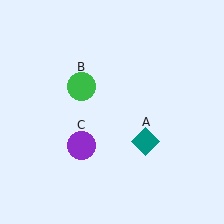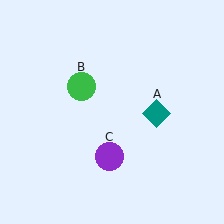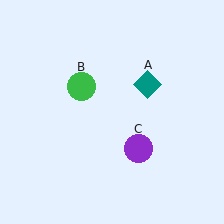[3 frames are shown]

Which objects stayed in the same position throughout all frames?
Green circle (object B) remained stationary.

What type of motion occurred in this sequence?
The teal diamond (object A), purple circle (object C) rotated counterclockwise around the center of the scene.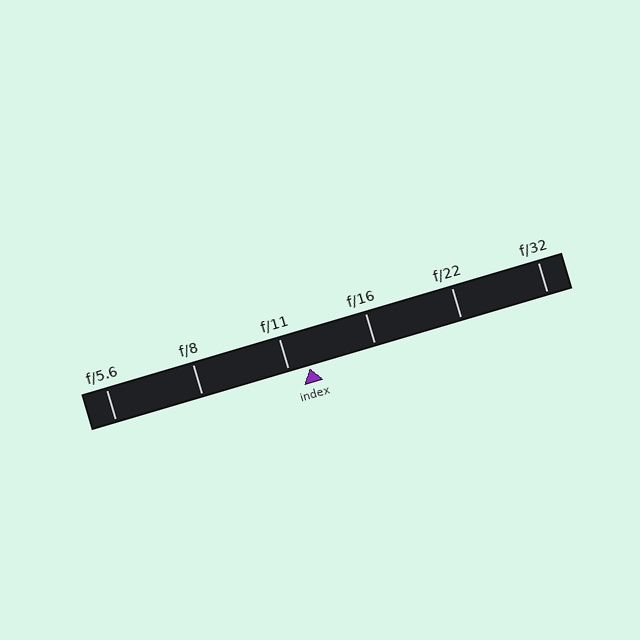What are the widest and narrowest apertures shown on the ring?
The widest aperture shown is f/5.6 and the narrowest is f/32.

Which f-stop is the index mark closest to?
The index mark is closest to f/11.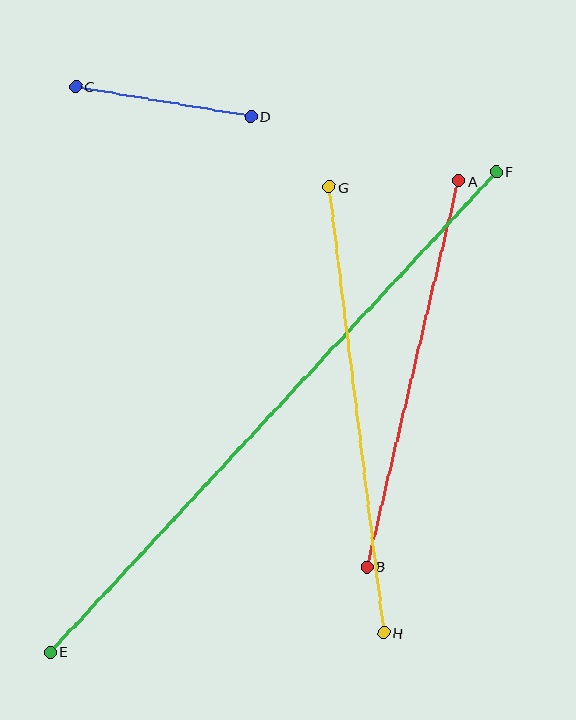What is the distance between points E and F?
The distance is approximately 656 pixels.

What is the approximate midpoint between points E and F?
The midpoint is at approximately (273, 412) pixels.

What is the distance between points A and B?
The distance is approximately 396 pixels.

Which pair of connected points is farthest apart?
Points E and F are farthest apart.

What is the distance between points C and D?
The distance is approximately 178 pixels.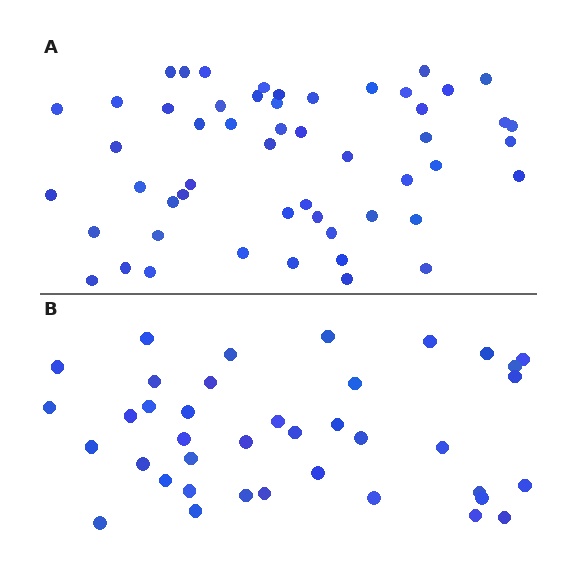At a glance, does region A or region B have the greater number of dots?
Region A (the top region) has more dots.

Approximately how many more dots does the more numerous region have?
Region A has approximately 15 more dots than region B.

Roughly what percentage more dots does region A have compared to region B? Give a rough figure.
About 35% more.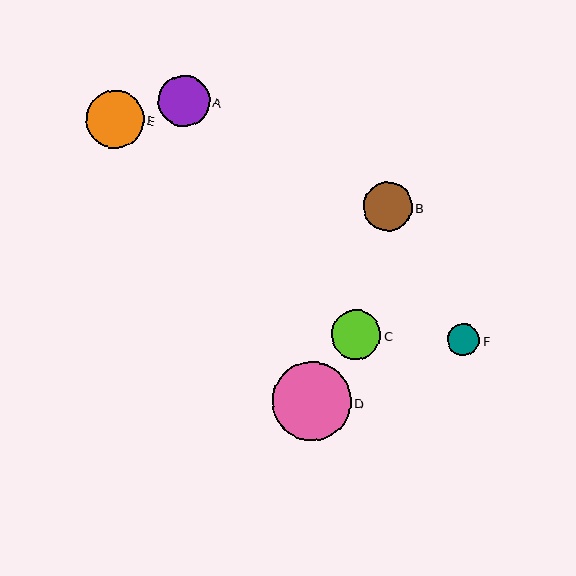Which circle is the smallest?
Circle F is the smallest with a size of approximately 32 pixels.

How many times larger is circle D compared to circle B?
Circle D is approximately 1.6 times the size of circle B.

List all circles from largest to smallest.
From largest to smallest: D, E, A, C, B, F.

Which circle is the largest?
Circle D is the largest with a size of approximately 79 pixels.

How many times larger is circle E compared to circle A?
Circle E is approximately 1.1 times the size of circle A.